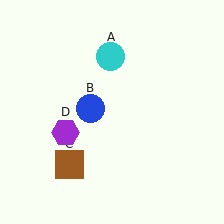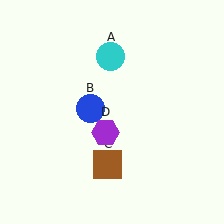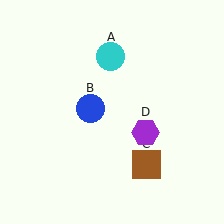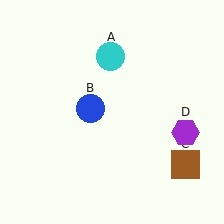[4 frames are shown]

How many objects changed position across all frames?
2 objects changed position: brown square (object C), purple hexagon (object D).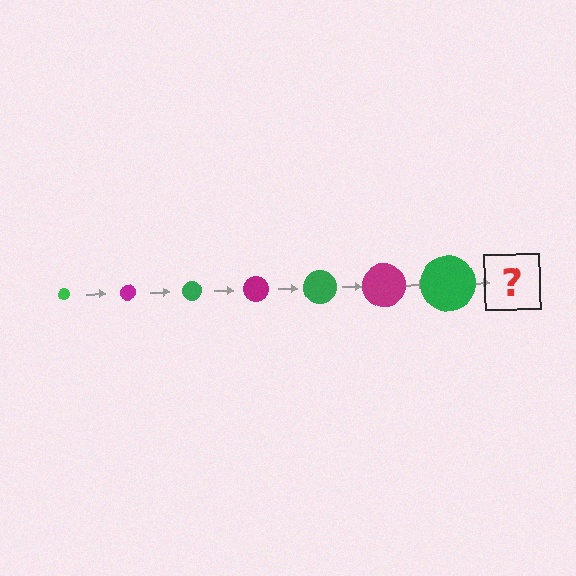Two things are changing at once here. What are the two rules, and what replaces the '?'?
The two rules are that the circle grows larger each step and the color cycles through green and magenta. The '?' should be a magenta circle, larger than the previous one.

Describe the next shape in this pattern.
It should be a magenta circle, larger than the previous one.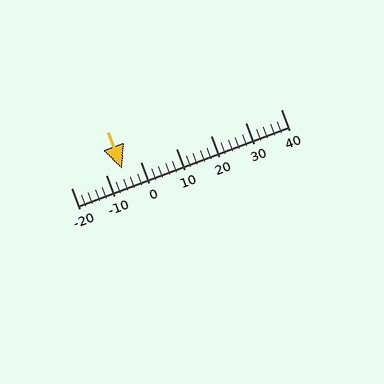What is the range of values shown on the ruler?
The ruler shows values from -20 to 40.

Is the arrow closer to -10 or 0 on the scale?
The arrow is closer to -10.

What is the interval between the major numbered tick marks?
The major tick marks are spaced 10 units apart.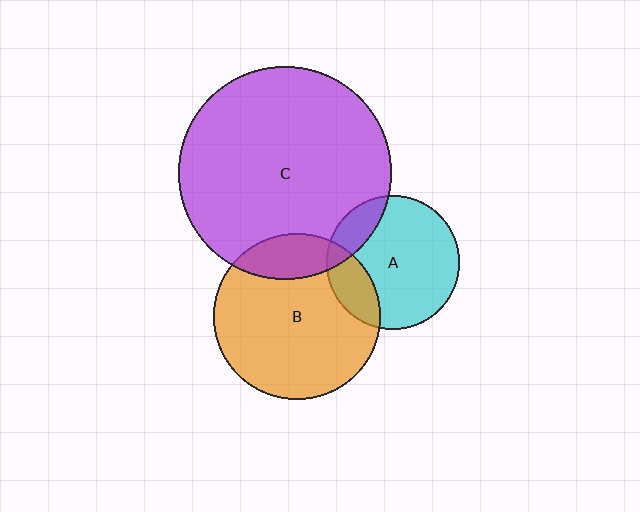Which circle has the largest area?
Circle C (purple).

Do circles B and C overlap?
Yes.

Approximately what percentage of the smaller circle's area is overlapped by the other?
Approximately 15%.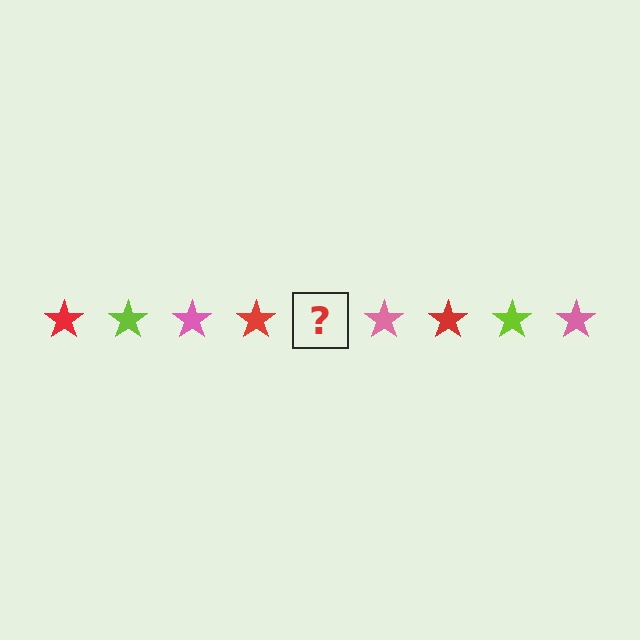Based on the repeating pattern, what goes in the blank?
The blank should be a lime star.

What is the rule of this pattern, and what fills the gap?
The rule is that the pattern cycles through red, lime, pink stars. The gap should be filled with a lime star.